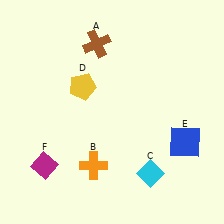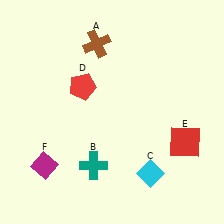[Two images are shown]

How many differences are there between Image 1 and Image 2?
There are 3 differences between the two images.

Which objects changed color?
B changed from orange to teal. D changed from yellow to red. E changed from blue to red.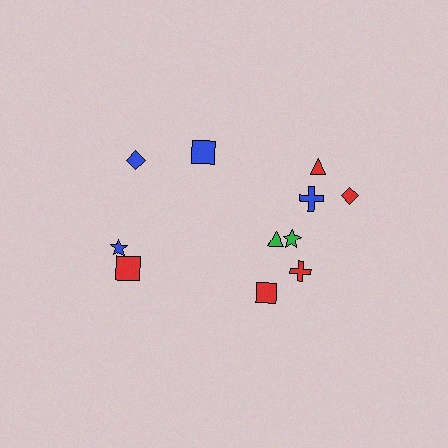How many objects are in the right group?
There are 7 objects.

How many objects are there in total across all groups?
There are 11 objects.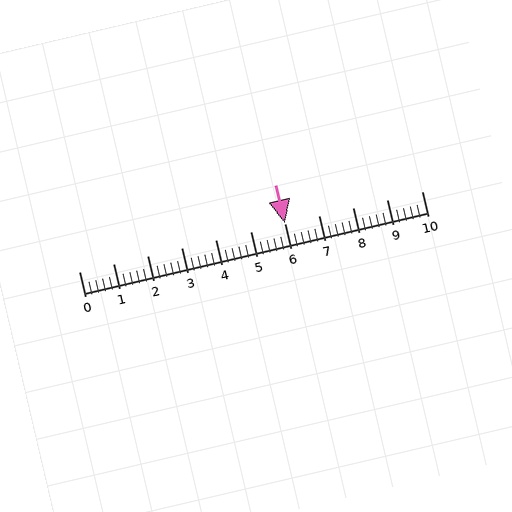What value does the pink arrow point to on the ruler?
The pink arrow points to approximately 6.0.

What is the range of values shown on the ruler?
The ruler shows values from 0 to 10.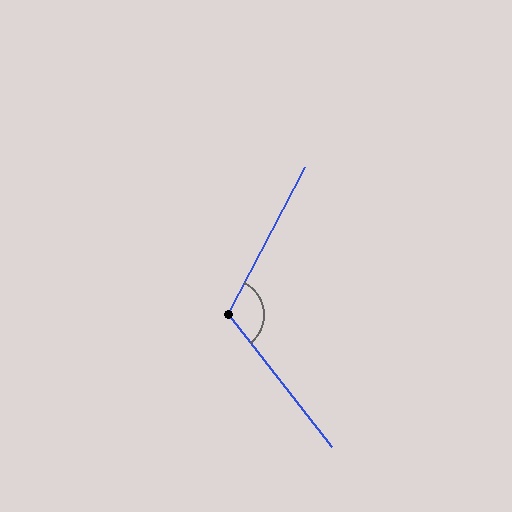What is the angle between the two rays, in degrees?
Approximately 114 degrees.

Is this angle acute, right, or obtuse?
It is obtuse.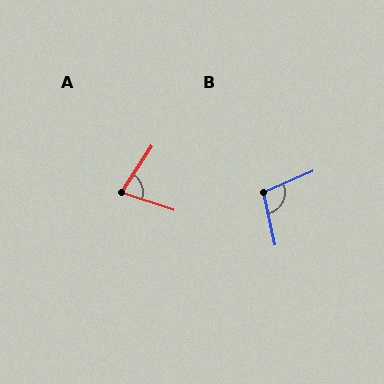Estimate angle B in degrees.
Approximately 101 degrees.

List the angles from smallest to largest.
A (75°), B (101°).